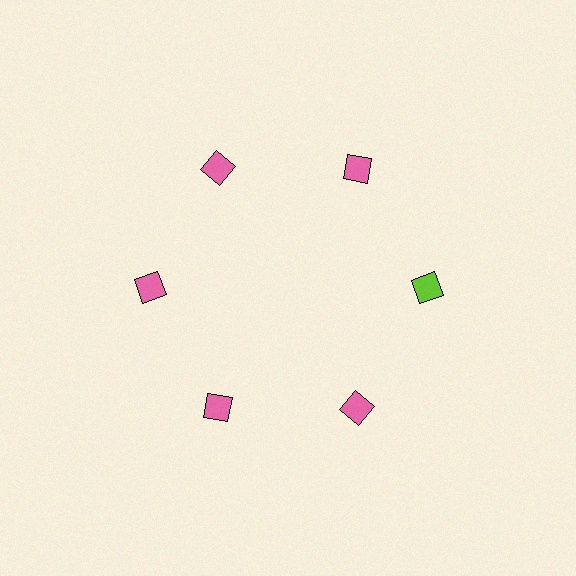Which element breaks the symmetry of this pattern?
The lime diamond at roughly the 3 o'clock position breaks the symmetry. All other shapes are pink diamonds.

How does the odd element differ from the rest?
It has a different color: lime instead of pink.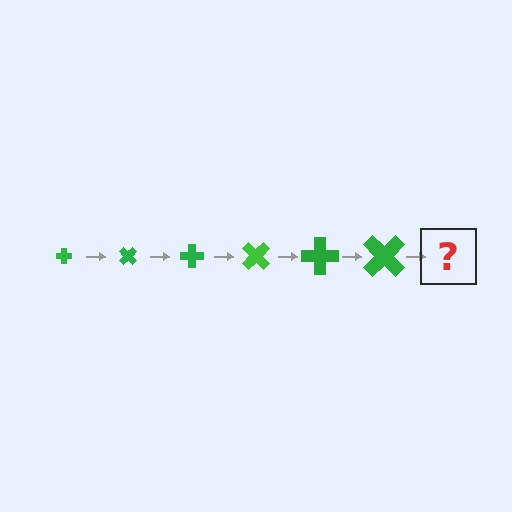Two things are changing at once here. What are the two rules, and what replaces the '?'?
The two rules are that the cross grows larger each step and it rotates 45 degrees each step. The '?' should be a cross, larger than the previous one and rotated 270 degrees from the start.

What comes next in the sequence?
The next element should be a cross, larger than the previous one and rotated 270 degrees from the start.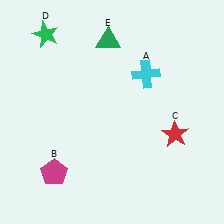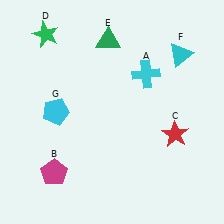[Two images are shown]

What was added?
A cyan triangle (F), a cyan pentagon (G) were added in Image 2.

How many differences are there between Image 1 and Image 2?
There are 2 differences between the two images.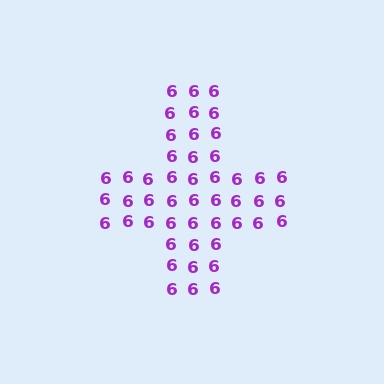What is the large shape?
The large shape is a cross.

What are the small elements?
The small elements are digit 6's.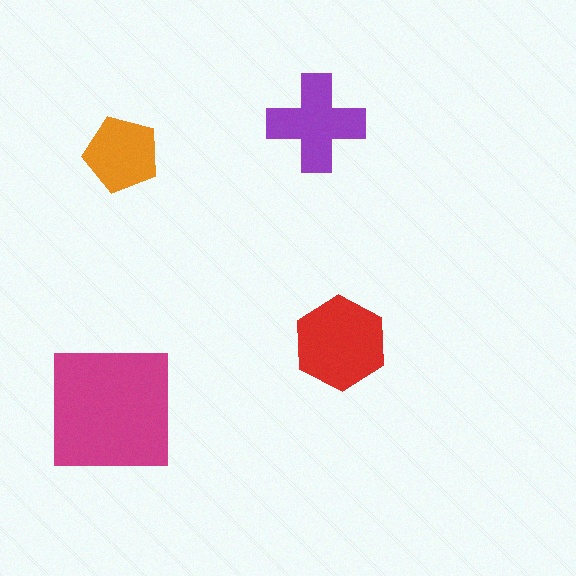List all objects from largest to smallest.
The magenta square, the red hexagon, the purple cross, the orange pentagon.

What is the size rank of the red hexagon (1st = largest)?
2nd.